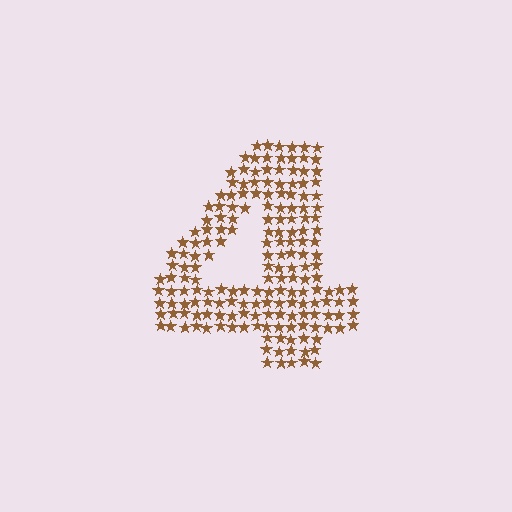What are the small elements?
The small elements are stars.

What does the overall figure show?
The overall figure shows the digit 4.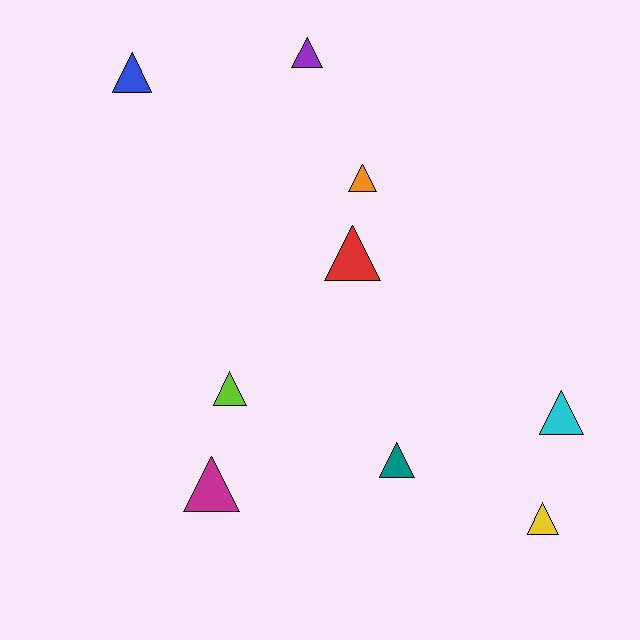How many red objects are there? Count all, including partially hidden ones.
There is 1 red object.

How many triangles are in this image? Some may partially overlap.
There are 9 triangles.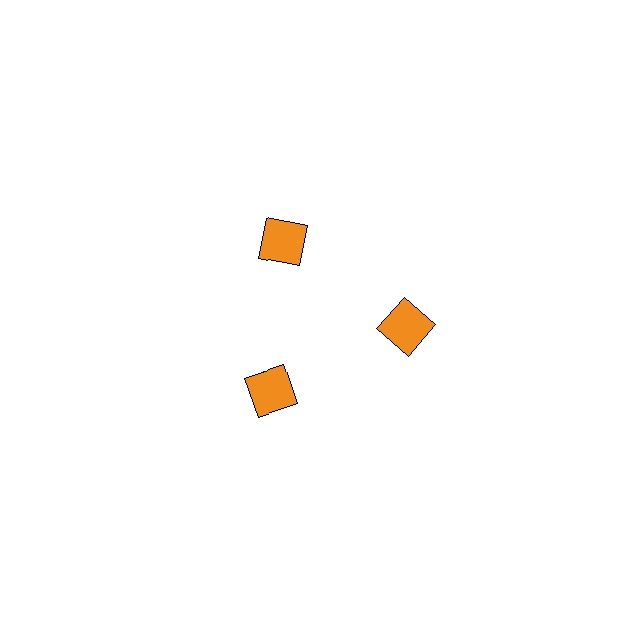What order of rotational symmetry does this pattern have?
This pattern has 3-fold rotational symmetry.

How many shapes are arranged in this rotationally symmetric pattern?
There are 3 shapes, arranged in 3 groups of 1.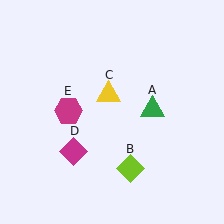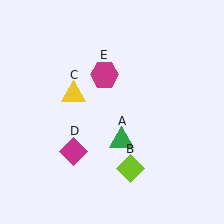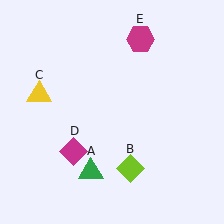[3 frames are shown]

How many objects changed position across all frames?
3 objects changed position: green triangle (object A), yellow triangle (object C), magenta hexagon (object E).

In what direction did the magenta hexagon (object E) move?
The magenta hexagon (object E) moved up and to the right.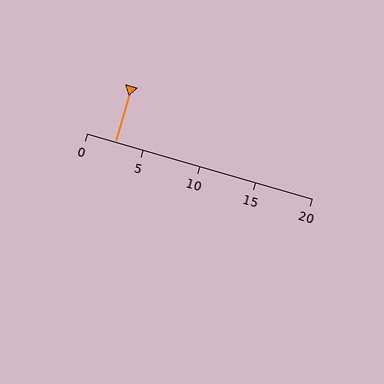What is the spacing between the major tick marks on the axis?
The major ticks are spaced 5 apart.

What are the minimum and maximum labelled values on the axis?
The axis runs from 0 to 20.